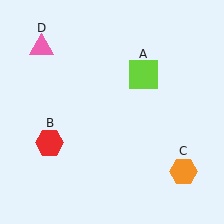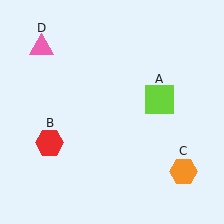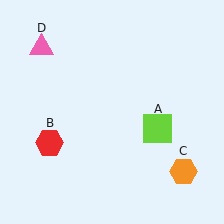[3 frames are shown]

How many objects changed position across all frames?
1 object changed position: lime square (object A).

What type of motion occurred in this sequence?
The lime square (object A) rotated clockwise around the center of the scene.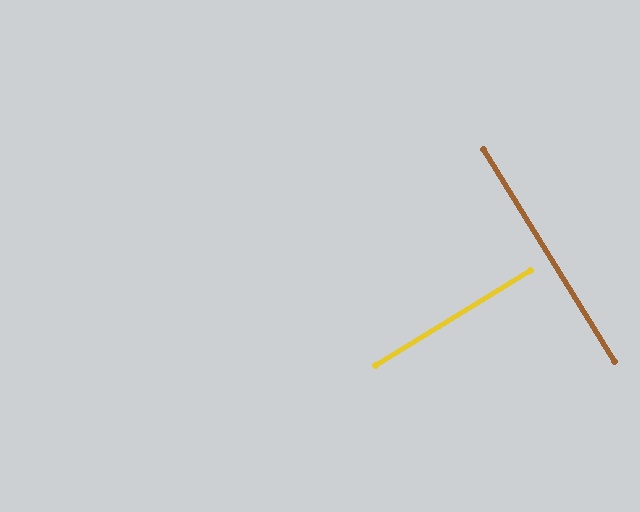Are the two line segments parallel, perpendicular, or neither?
Perpendicular — they meet at approximately 90°.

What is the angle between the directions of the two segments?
Approximately 90 degrees.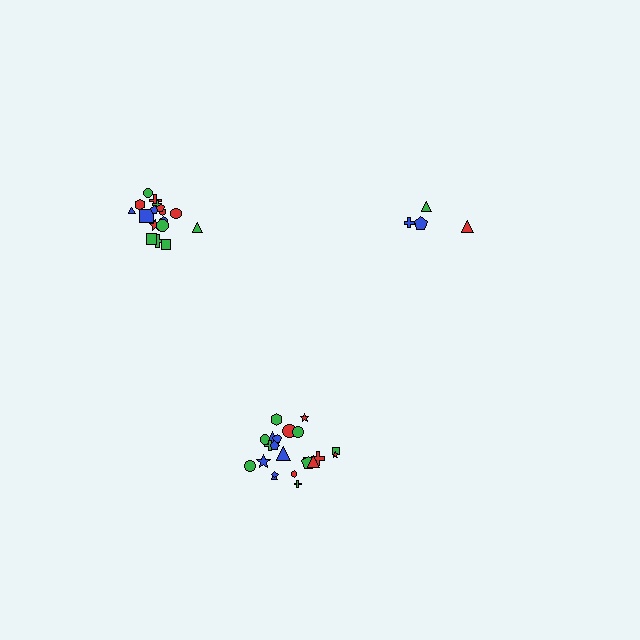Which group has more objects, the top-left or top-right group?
The top-left group.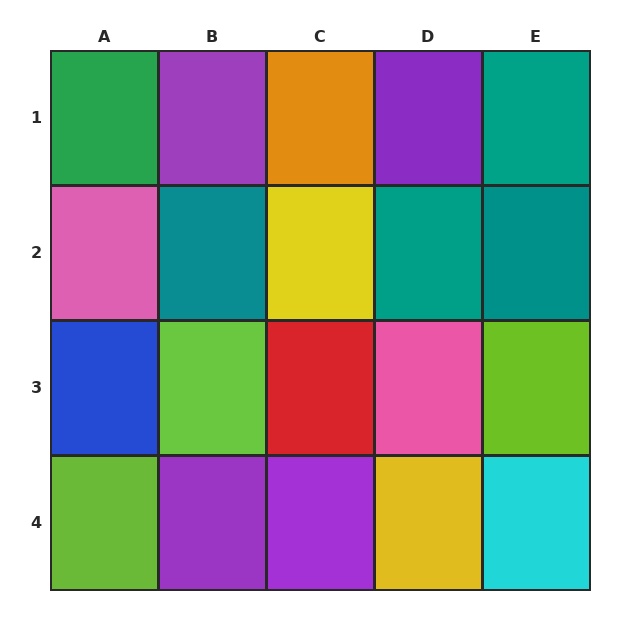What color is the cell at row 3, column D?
Pink.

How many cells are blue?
1 cell is blue.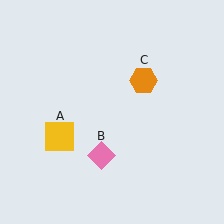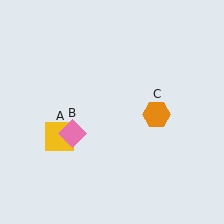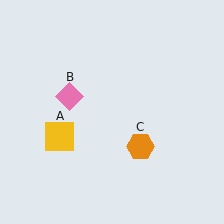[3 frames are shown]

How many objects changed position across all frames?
2 objects changed position: pink diamond (object B), orange hexagon (object C).